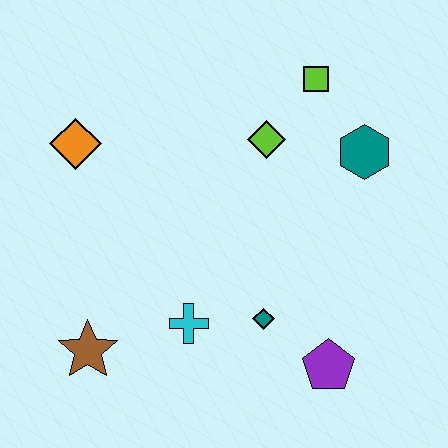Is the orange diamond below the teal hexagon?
No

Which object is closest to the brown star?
The cyan cross is closest to the brown star.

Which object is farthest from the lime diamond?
The brown star is farthest from the lime diamond.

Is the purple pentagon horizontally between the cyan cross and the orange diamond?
No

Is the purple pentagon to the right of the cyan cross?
Yes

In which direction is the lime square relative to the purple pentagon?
The lime square is above the purple pentagon.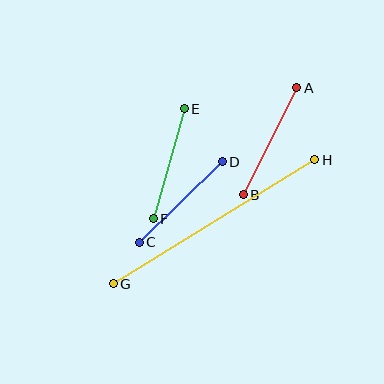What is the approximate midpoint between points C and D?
The midpoint is at approximately (181, 202) pixels.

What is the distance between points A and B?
The distance is approximately 120 pixels.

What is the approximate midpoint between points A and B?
The midpoint is at approximately (270, 141) pixels.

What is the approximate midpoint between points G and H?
The midpoint is at approximately (214, 222) pixels.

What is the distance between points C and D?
The distance is approximately 116 pixels.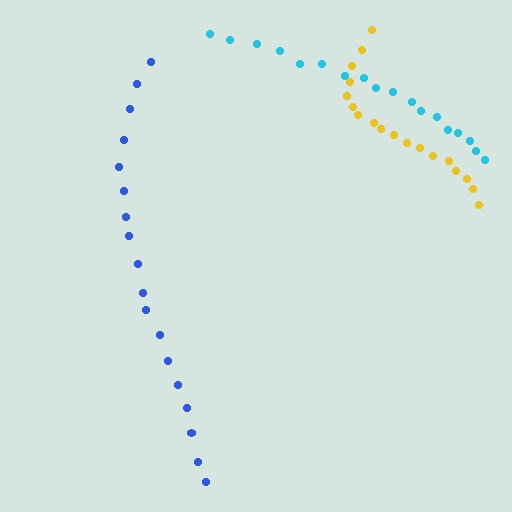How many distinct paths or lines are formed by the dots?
There are 3 distinct paths.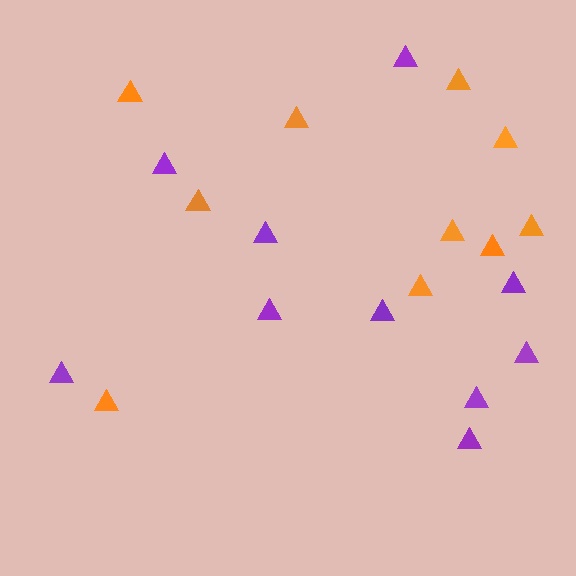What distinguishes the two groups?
There are 2 groups: one group of orange triangles (10) and one group of purple triangles (10).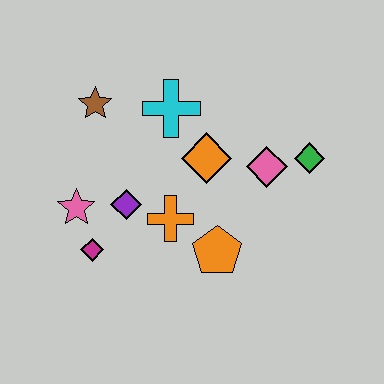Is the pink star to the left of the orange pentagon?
Yes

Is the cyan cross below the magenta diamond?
No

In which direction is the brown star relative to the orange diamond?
The brown star is to the left of the orange diamond.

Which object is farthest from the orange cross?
The green diamond is farthest from the orange cross.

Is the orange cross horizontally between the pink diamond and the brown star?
Yes